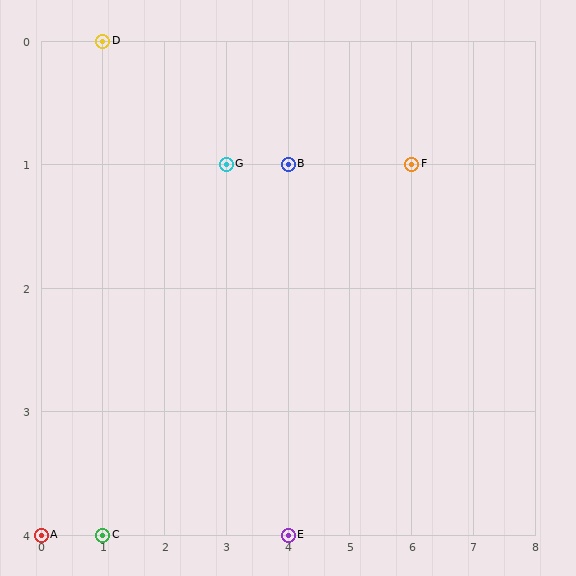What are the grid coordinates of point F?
Point F is at grid coordinates (6, 1).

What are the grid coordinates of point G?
Point G is at grid coordinates (3, 1).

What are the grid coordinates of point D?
Point D is at grid coordinates (1, 0).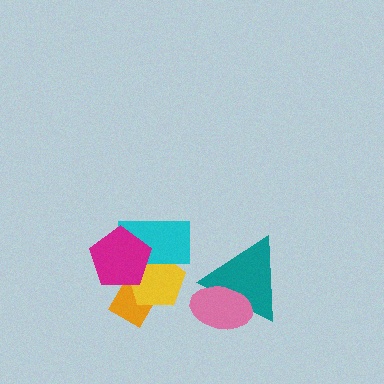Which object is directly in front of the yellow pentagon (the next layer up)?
The cyan rectangle is directly in front of the yellow pentagon.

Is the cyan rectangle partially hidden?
Yes, it is partially covered by another shape.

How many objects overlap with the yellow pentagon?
3 objects overlap with the yellow pentagon.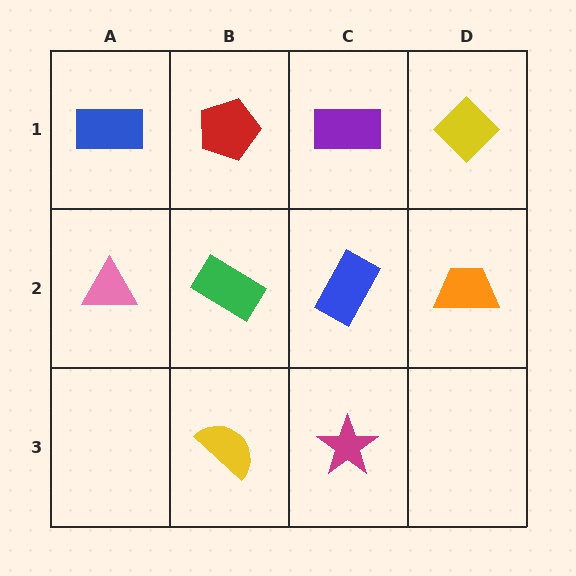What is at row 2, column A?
A pink triangle.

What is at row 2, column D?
An orange trapezoid.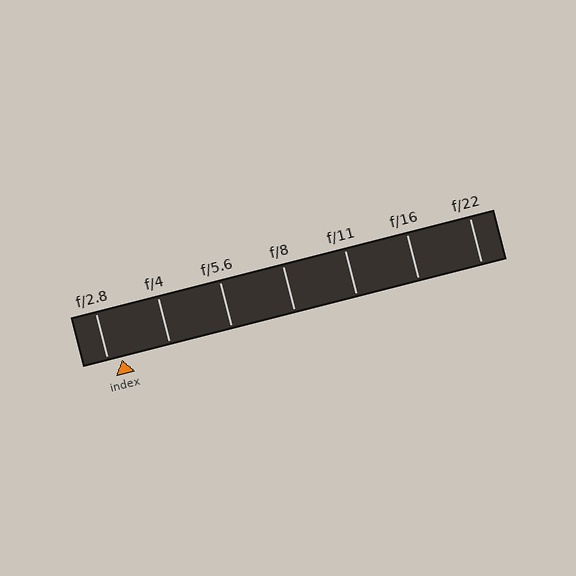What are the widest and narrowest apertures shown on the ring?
The widest aperture shown is f/2.8 and the narrowest is f/22.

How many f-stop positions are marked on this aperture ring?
There are 7 f-stop positions marked.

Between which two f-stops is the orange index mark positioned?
The index mark is between f/2.8 and f/4.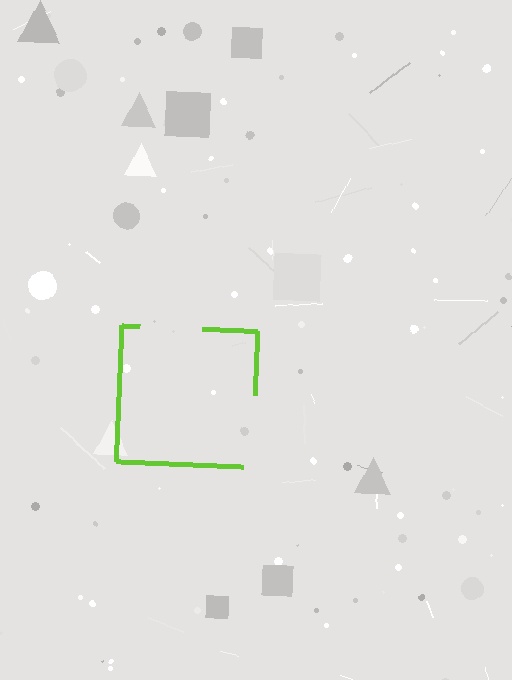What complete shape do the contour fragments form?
The contour fragments form a square.